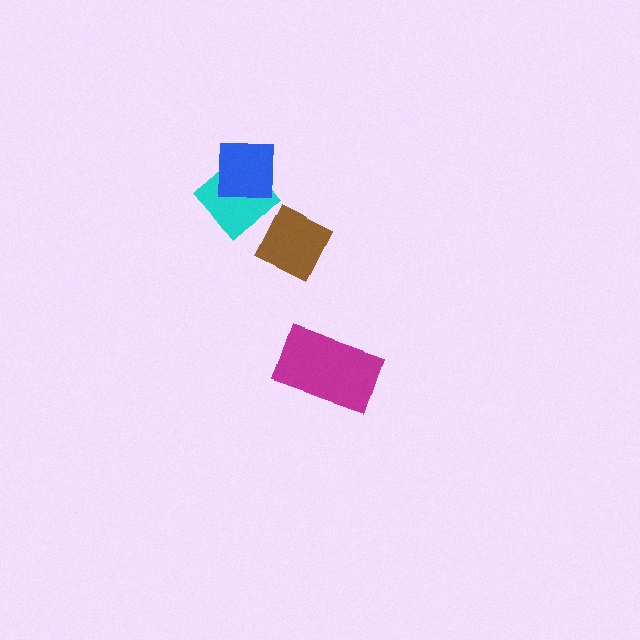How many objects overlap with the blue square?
1 object overlaps with the blue square.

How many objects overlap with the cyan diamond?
2 objects overlap with the cyan diamond.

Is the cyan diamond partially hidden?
Yes, it is partially covered by another shape.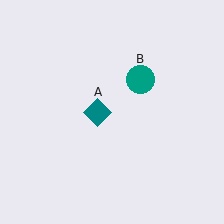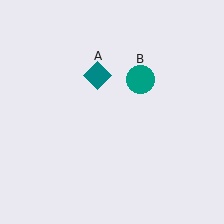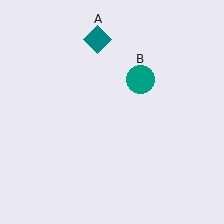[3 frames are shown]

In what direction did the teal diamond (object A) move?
The teal diamond (object A) moved up.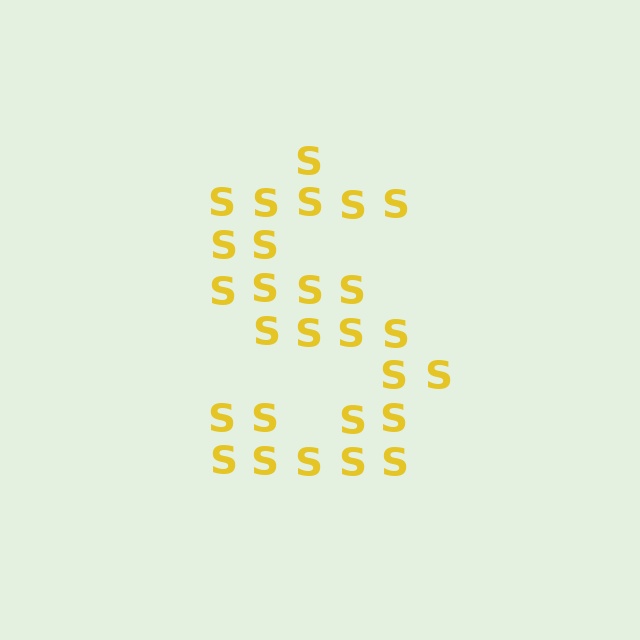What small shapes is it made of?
It is made of small letter S's.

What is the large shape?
The large shape is the letter S.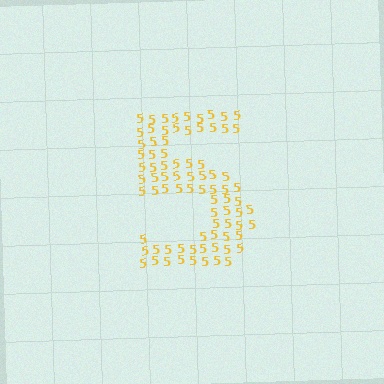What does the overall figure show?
The overall figure shows the digit 5.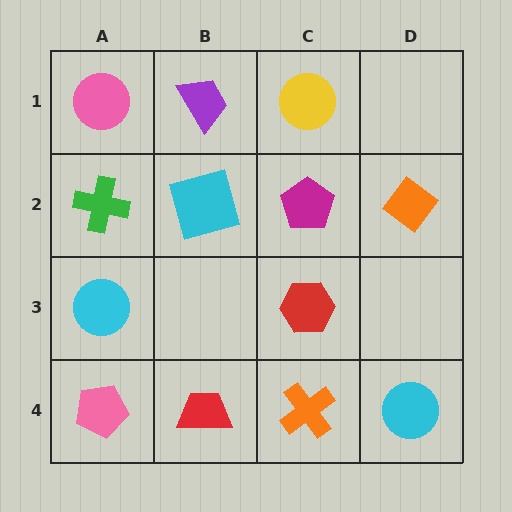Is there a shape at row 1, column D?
No, that cell is empty.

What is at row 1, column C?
A yellow circle.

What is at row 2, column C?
A magenta pentagon.